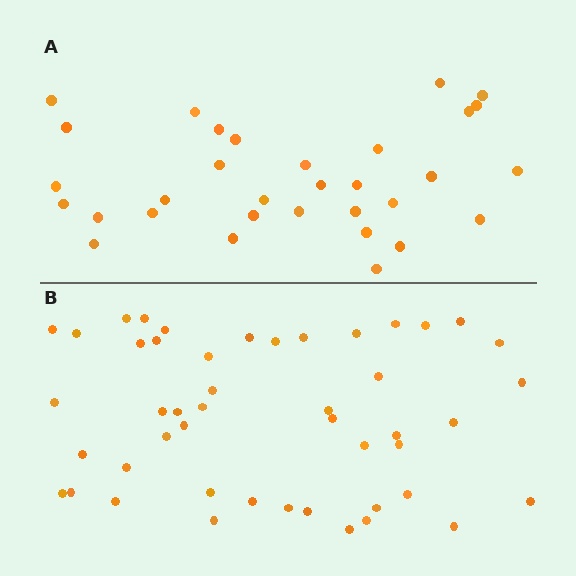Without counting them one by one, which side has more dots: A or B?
Region B (the bottom region) has more dots.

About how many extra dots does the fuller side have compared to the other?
Region B has approximately 15 more dots than region A.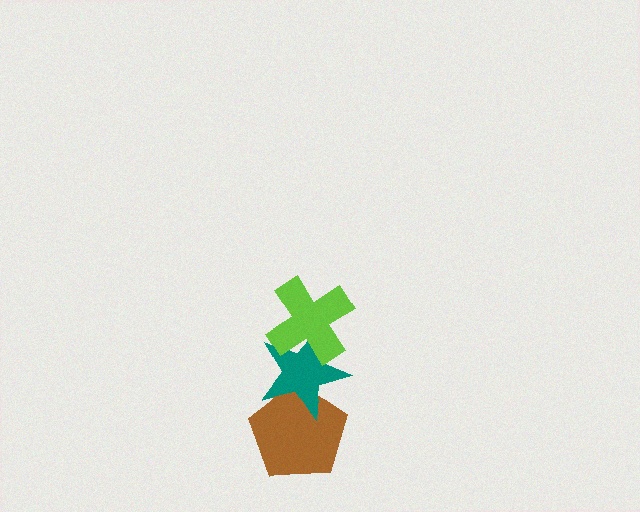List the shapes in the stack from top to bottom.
From top to bottom: the lime cross, the teal star, the brown pentagon.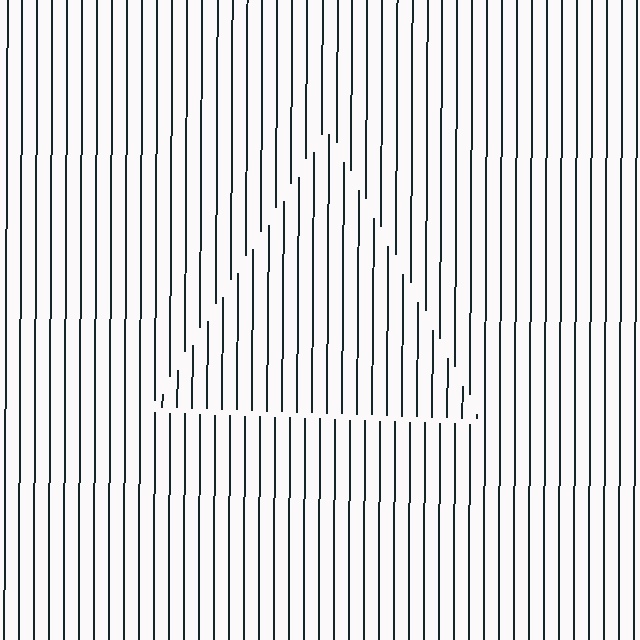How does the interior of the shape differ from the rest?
The interior of the shape contains the same grating, shifted by half a period — the contour is defined by the phase discontinuity where line-ends from the inner and outer gratings abut.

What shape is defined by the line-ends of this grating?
An illusory triangle. The interior of the shape contains the same grating, shifted by half a period — the contour is defined by the phase discontinuity where line-ends from the inner and outer gratings abut.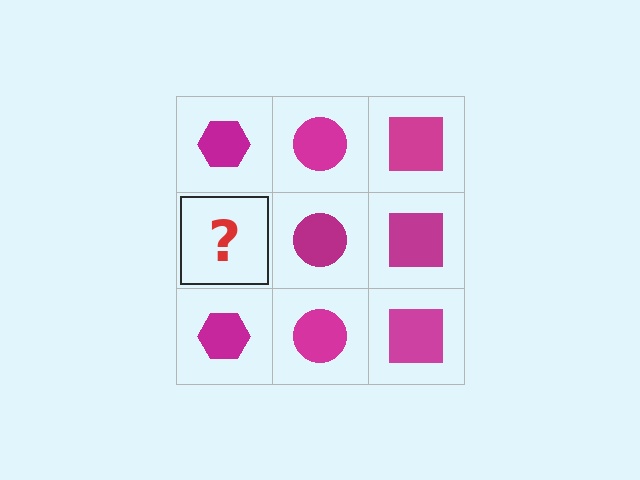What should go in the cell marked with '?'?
The missing cell should contain a magenta hexagon.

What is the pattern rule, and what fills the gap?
The rule is that each column has a consistent shape. The gap should be filled with a magenta hexagon.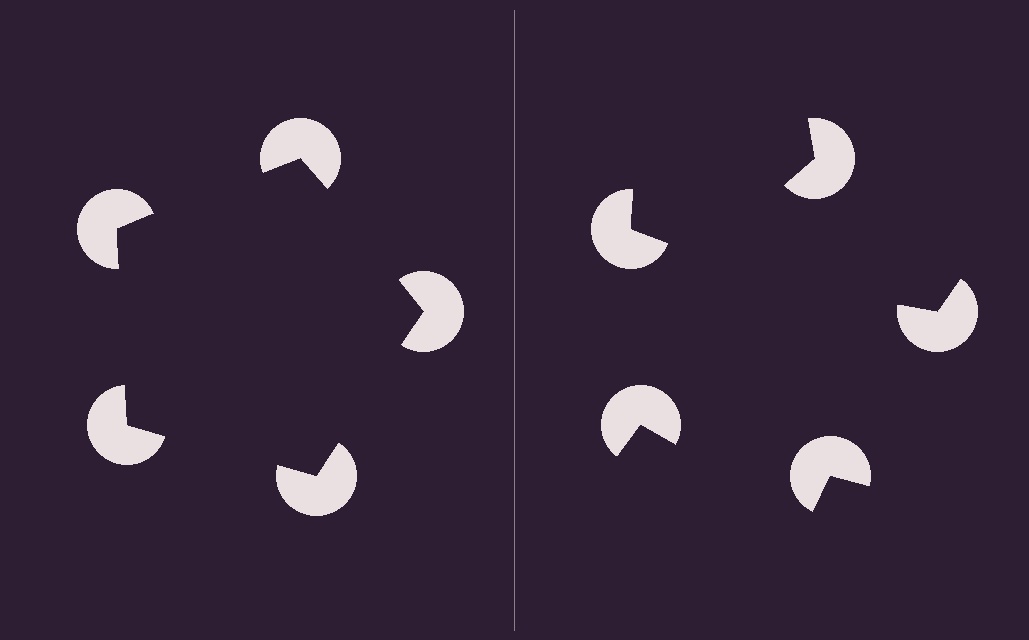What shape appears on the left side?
An illusory pentagon.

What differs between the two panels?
The pac-man discs are positioned identically on both sides; only the wedge orientations differ. On the left they align to a pentagon; on the right they are misaligned.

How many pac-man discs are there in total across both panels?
10 — 5 on each side.